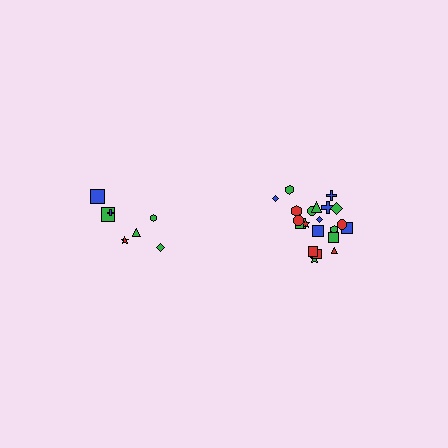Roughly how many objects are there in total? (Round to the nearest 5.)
Roughly 30 objects in total.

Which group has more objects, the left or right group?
The right group.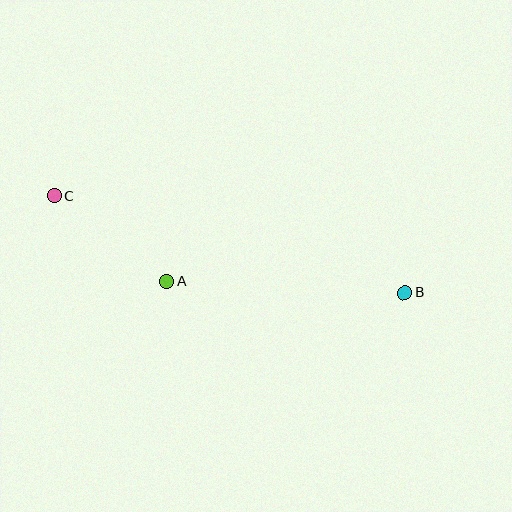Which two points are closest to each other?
Points A and C are closest to each other.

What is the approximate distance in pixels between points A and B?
The distance between A and B is approximately 239 pixels.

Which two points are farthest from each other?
Points B and C are farthest from each other.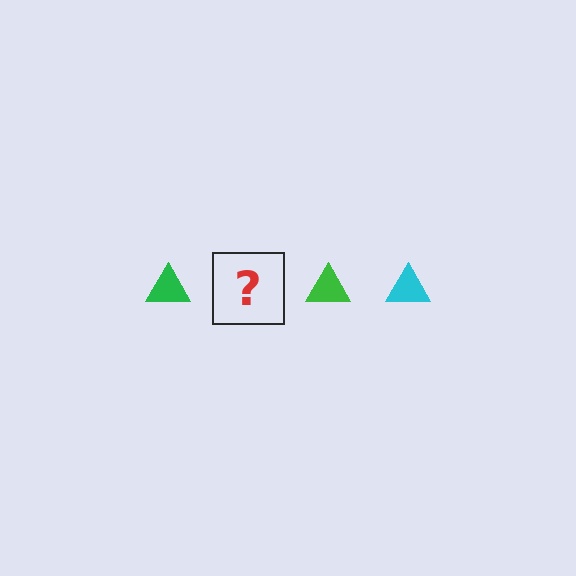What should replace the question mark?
The question mark should be replaced with a cyan triangle.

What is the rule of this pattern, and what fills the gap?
The rule is that the pattern cycles through green, cyan triangles. The gap should be filled with a cyan triangle.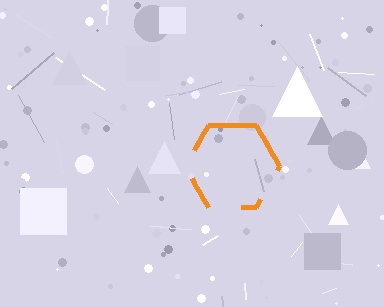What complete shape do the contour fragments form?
The contour fragments form a hexagon.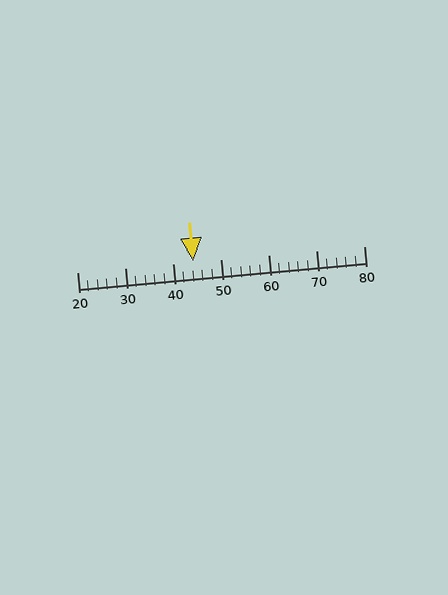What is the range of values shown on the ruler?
The ruler shows values from 20 to 80.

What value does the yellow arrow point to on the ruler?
The yellow arrow points to approximately 44.